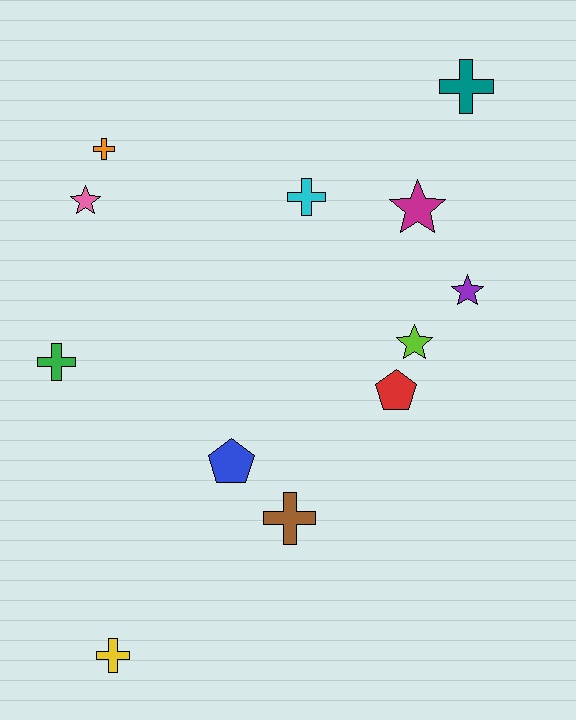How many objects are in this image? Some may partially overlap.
There are 12 objects.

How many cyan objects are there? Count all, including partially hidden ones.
There is 1 cyan object.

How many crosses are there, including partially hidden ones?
There are 6 crosses.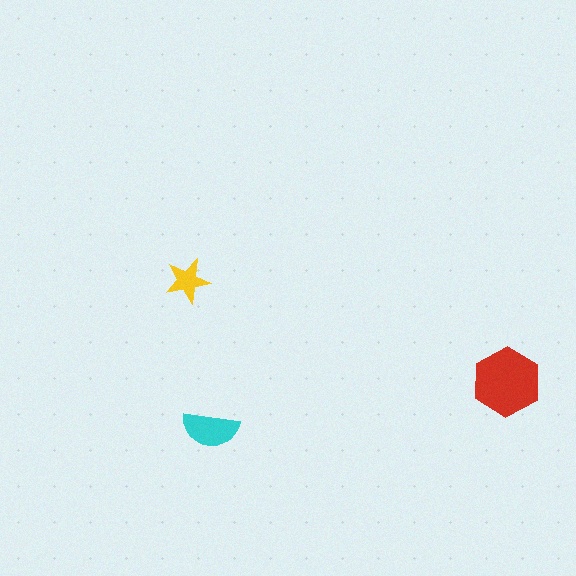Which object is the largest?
The red hexagon.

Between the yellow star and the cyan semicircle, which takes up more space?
The cyan semicircle.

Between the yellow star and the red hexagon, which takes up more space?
The red hexagon.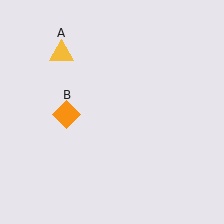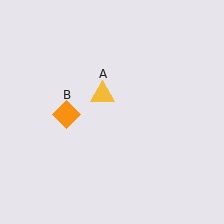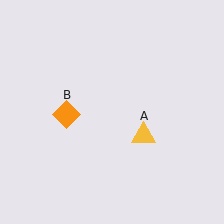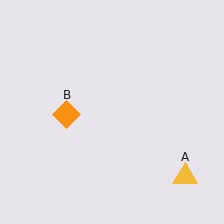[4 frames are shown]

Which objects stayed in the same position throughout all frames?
Orange diamond (object B) remained stationary.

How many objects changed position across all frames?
1 object changed position: yellow triangle (object A).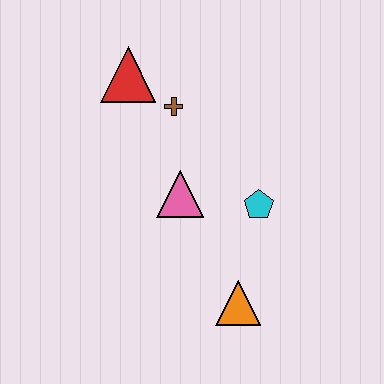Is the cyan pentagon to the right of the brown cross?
Yes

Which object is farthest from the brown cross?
The orange triangle is farthest from the brown cross.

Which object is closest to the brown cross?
The red triangle is closest to the brown cross.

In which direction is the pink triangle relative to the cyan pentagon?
The pink triangle is to the left of the cyan pentagon.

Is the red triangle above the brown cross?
Yes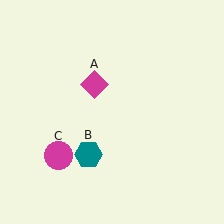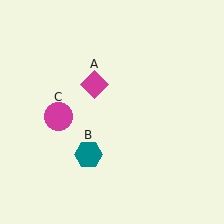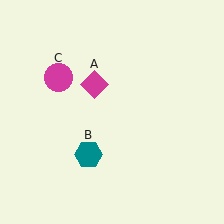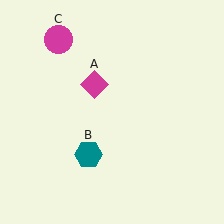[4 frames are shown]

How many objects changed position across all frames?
1 object changed position: magenta circle (object C).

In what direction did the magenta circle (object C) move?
The magenta circle (object C) moved up.